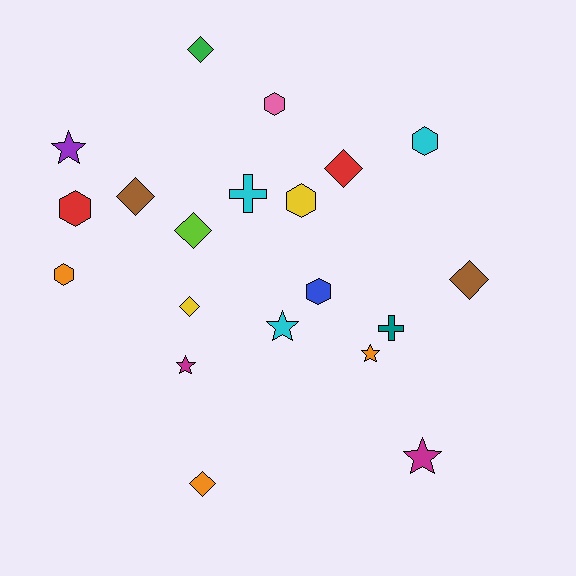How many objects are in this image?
There are 20 objects.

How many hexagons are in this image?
There are 6 hexagons.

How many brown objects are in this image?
There are 2 brown objects.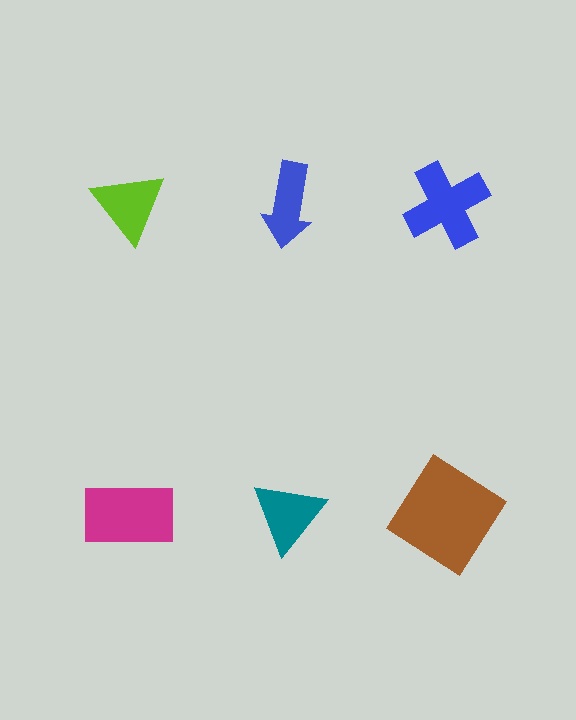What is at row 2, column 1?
A magenta rectangle.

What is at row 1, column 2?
A blue arrow.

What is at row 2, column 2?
A teal triangle.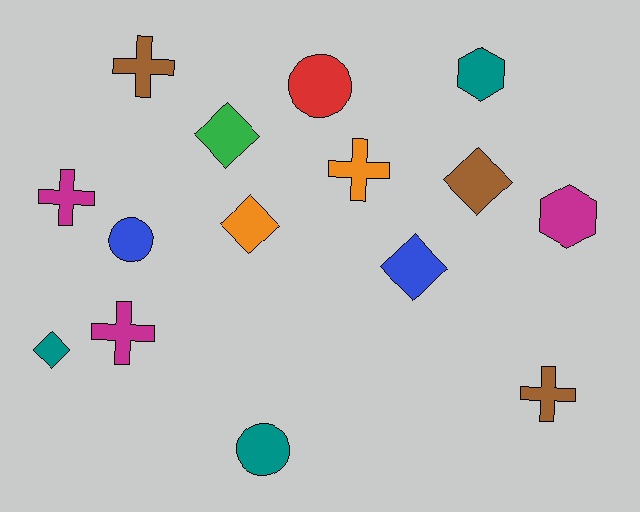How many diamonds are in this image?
There are 5 diamonds.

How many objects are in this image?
There are 15 objects.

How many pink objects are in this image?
There are no pink objects.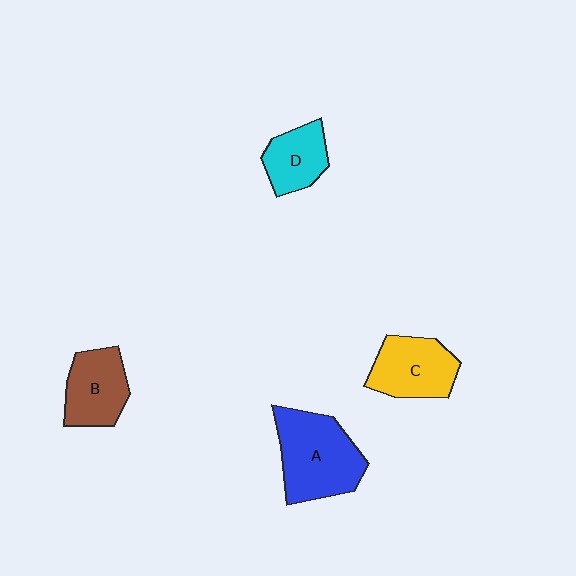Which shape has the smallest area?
Shape D (cyan).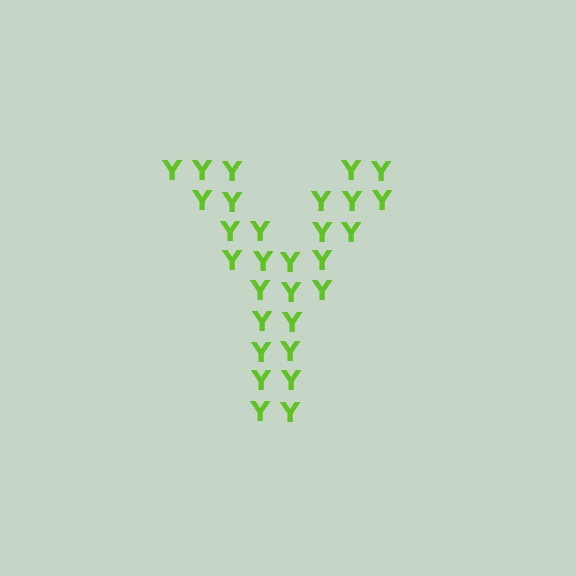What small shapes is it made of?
It is made of small letter Y's.